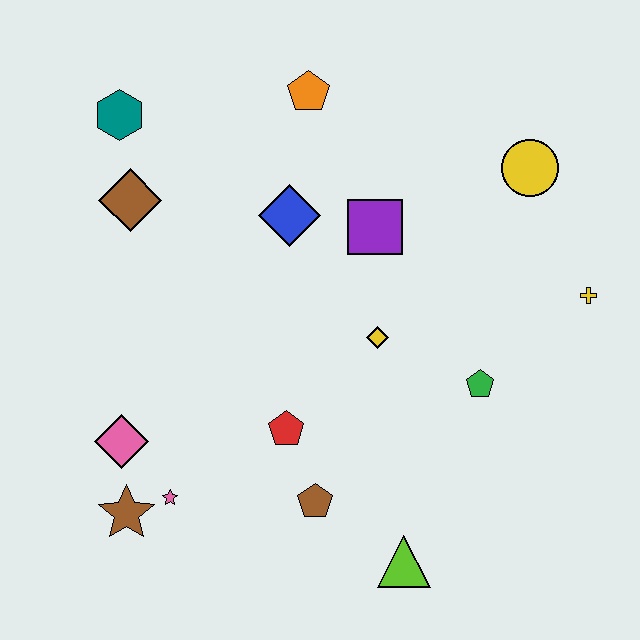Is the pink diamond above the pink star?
Yes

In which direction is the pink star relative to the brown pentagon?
The pink star is to the left of the brown pentagon.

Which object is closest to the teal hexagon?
The brown diamond is closest to the teal hexagon.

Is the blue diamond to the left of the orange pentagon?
Yes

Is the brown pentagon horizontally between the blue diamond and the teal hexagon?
No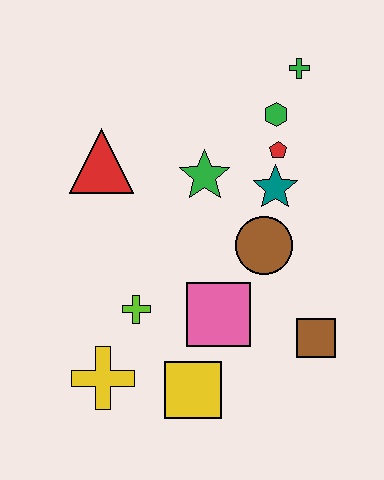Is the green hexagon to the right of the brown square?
No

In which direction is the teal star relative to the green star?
The teal star is to the right of the green star.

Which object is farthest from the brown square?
The red triangle is farthest from the brown square.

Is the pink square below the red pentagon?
Yes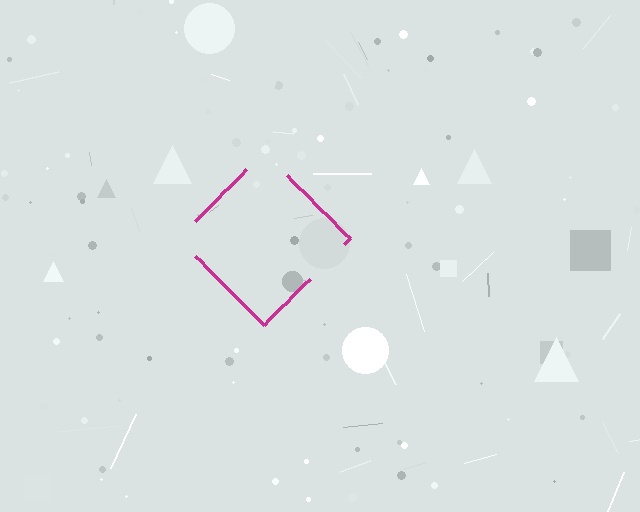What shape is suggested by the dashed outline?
The dashed outline suggests a diamond.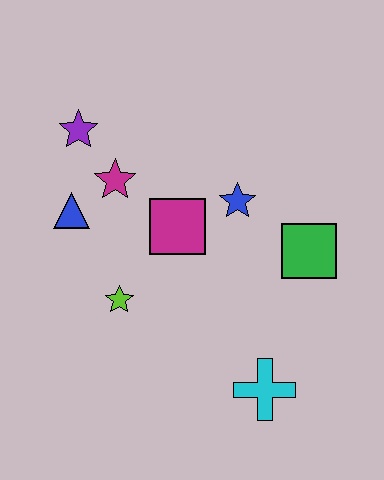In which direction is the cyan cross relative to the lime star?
The cyan cross is to the right of the lime star.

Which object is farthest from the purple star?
The cyan cross is farthest from the purple star.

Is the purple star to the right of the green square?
No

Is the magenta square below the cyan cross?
No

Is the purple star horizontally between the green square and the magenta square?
No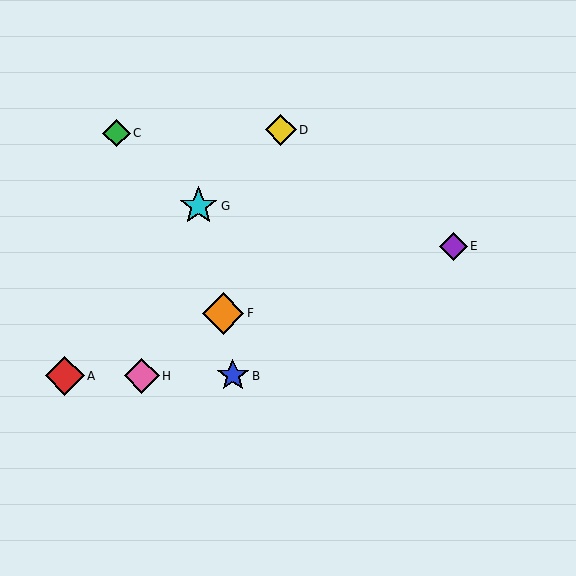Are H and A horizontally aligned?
Yes, both are at y≈376.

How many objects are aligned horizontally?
3 objects (A, B, H) are aligned horizontally.